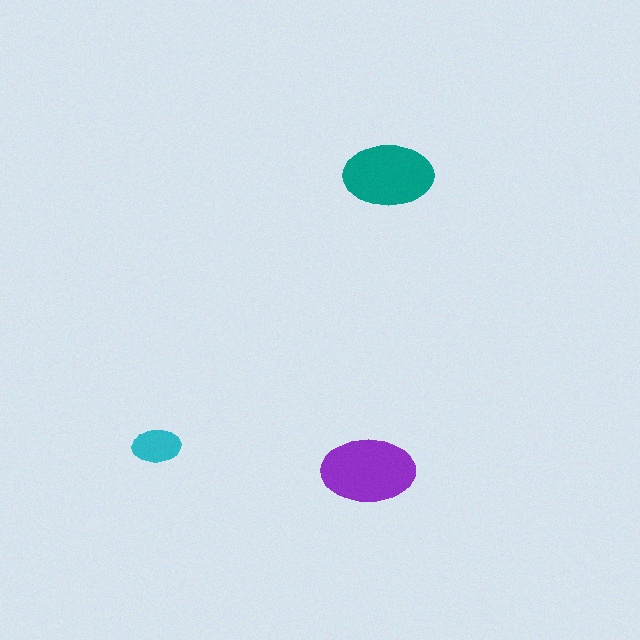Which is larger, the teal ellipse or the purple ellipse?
The purple one.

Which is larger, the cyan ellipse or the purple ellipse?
The purple one.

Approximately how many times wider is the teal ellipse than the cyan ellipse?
About 2 times wider.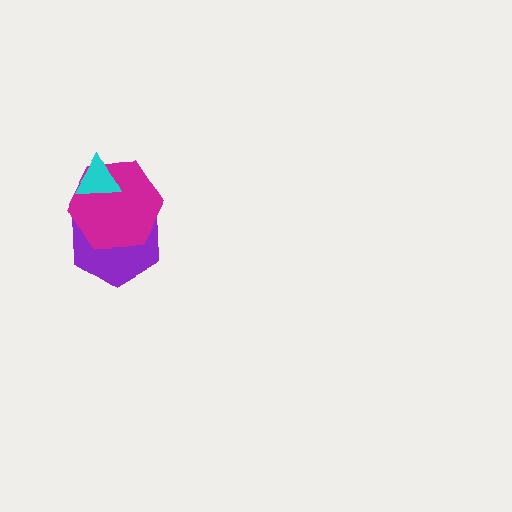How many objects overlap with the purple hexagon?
2 objects overlap with the purple hexagon.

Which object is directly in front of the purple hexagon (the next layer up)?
The magenta hexagon is directly in front of the purple hexagon.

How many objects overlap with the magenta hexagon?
2 objects overlap with the magenta hexagon.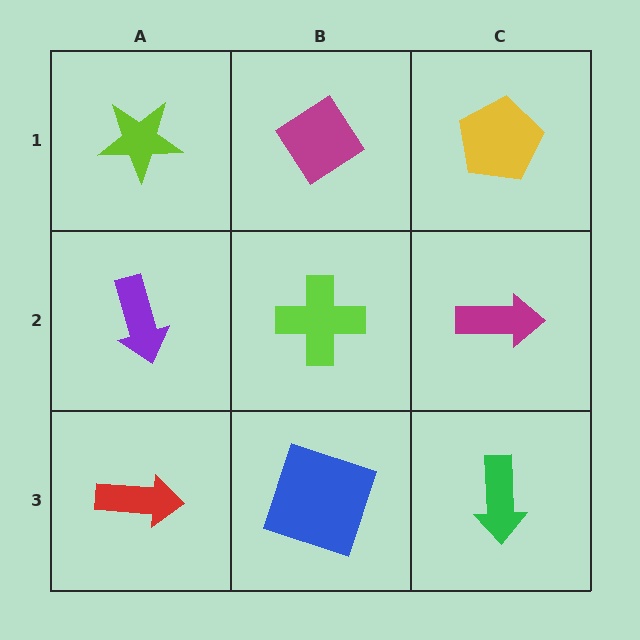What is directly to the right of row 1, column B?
A yellow pentagon.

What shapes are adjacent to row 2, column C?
A yellow pentagon (row 1, column C), a green arrow (row 3, column C), a lime cross (row 2, column B).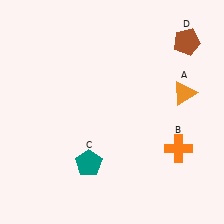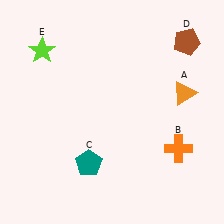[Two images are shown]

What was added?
A lime star (E) was added in Image 2.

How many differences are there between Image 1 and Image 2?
There is 1 difference between the two images.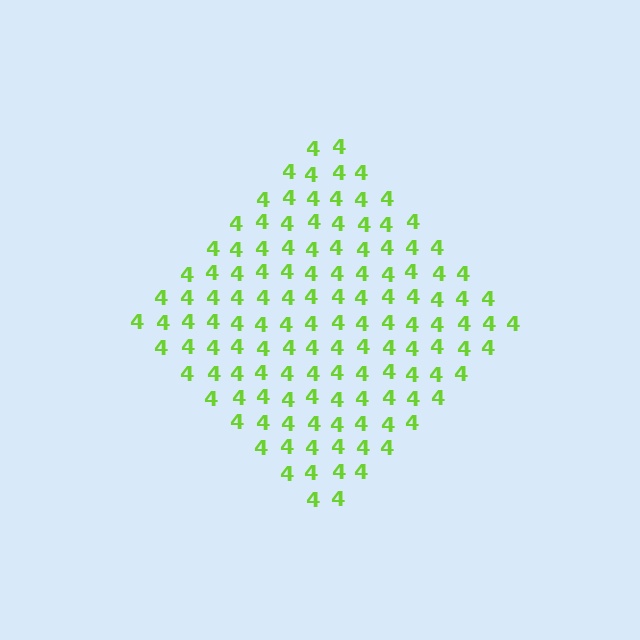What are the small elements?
The small elements are digit 4's.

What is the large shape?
The large shape is a diamond.